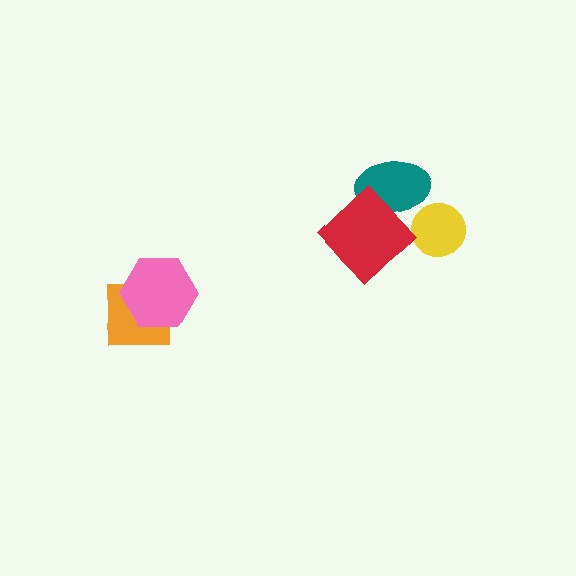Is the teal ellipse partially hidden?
Yes, it is partially covered by another shape.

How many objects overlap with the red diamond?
1 object overlaps with the red diamond.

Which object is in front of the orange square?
The pink hexagon is in front of the orange square.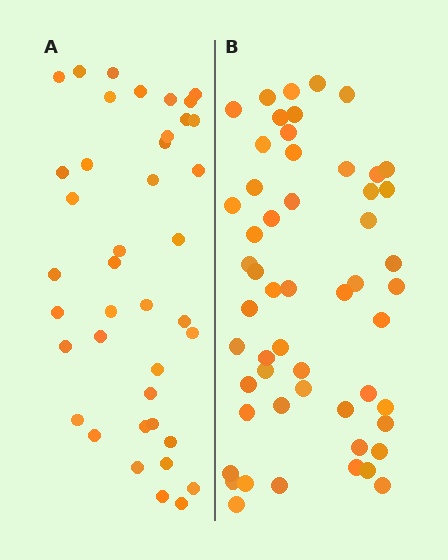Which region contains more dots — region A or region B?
Region B (the right region) has more dots.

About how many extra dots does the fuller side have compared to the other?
Region B has approximately 15 more dots than region A.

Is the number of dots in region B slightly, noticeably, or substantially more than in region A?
Region B has noticeably more, but not dramatically so. The ratio is roughly 1.4 to 1.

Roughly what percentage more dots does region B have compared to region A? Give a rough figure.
About 35% more.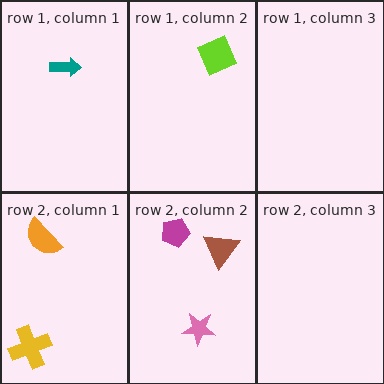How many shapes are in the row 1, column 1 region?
1.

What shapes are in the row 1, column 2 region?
The lime square.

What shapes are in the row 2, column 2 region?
The magenta pentagon, the brown triangle, the pink star.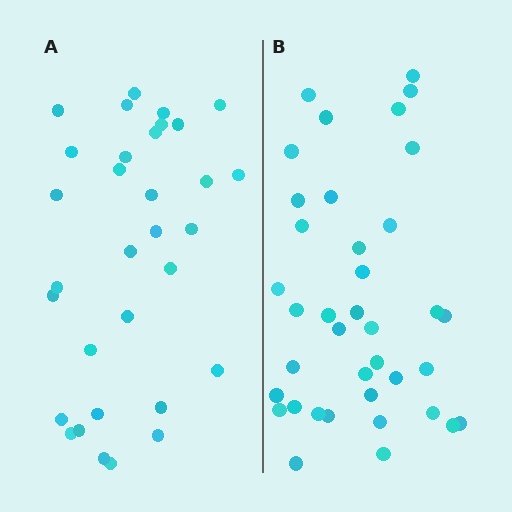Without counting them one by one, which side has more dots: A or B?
Region B (the right region) has more dots.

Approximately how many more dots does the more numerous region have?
Region B has about 6 more dots than region A.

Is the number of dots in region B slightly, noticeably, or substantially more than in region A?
Region B has only slightly more — the two regions are fairly close. The ratio is roughly 1.2 to 1.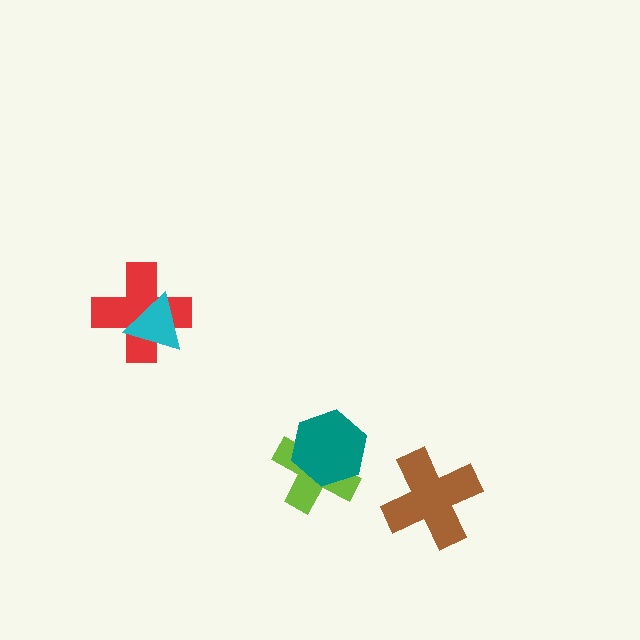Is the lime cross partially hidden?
Yes, it is partially covered by another shape.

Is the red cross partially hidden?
Yes, it is partially covered by another shape.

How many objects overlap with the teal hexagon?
1 object overlaps with the teal hexagon.